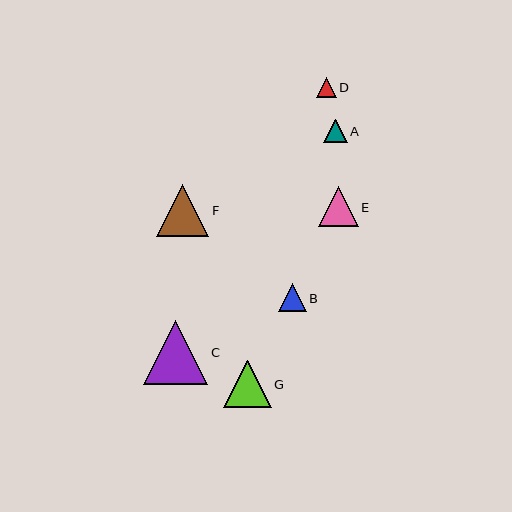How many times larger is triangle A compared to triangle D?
Triangle A is approximately 1.2 times the size of triangle D.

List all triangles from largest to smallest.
From largest to smallest: C, F, G, E, B, A, D.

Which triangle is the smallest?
Triangle D is the smallest with a size of approximately 20 pixels.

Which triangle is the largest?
Triangle C is the largest with a size of approximately 64 pixels.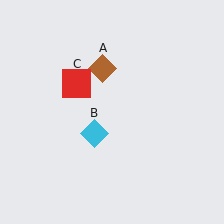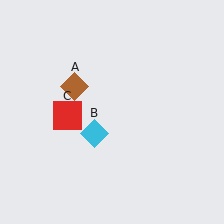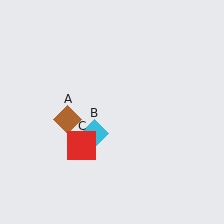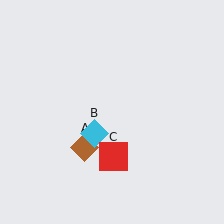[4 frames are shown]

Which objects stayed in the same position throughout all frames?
Cyan diamond (object B) remained stationary.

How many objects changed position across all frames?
2 objects changed position: brown diamond (object A), red square (object C).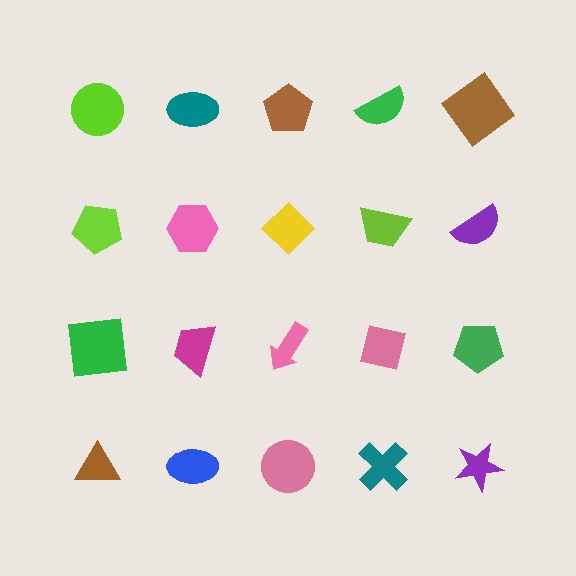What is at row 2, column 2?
A pink hexagon.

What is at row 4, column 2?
A blue ellipse.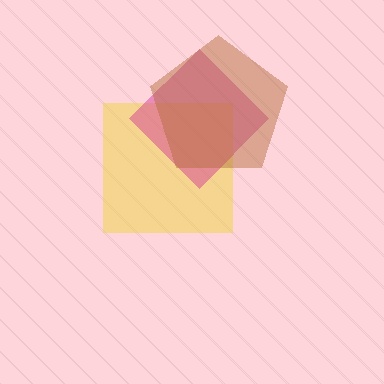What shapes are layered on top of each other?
The layered shapes are: a yellow square, a magenta diamond, a brown pentagon.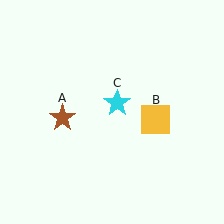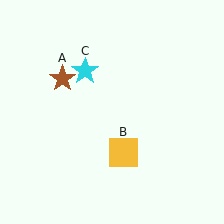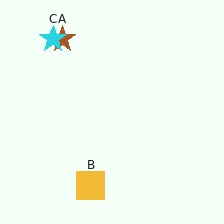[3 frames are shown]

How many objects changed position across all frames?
3 objects changed position: brown star (object A), yellow square (object B), cyan star (object C).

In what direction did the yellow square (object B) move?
The yellow square (object B) moved down and to the left.